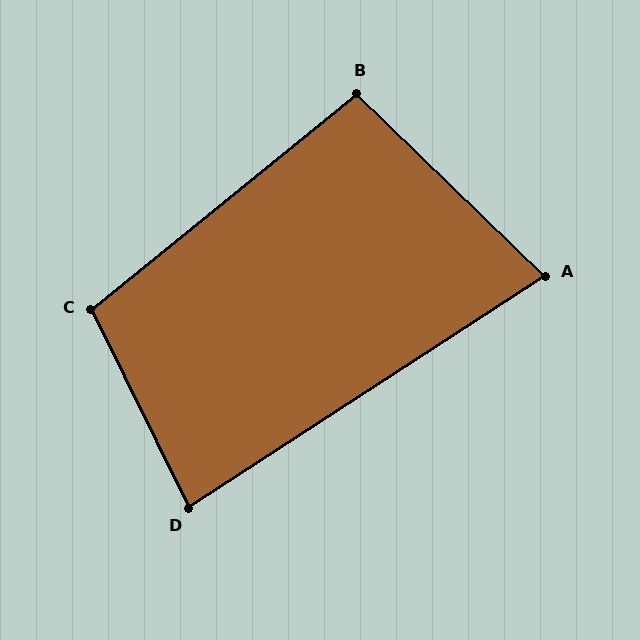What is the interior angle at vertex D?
Approximately 83 degrees (acute).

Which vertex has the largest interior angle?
C, at approximately 103 degrees.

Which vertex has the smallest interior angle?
A, at approximately 77 degrees.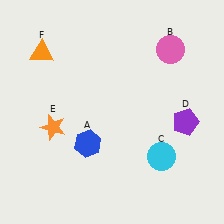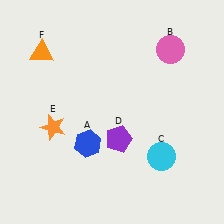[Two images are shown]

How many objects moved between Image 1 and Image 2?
1 object moved between the two images.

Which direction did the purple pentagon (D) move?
The purple pentagon (D) moved left.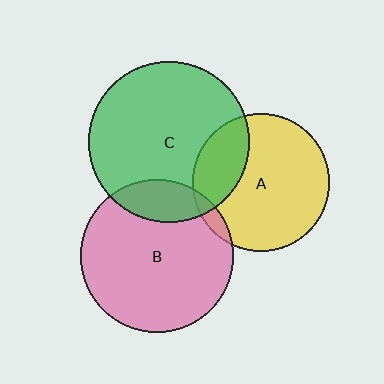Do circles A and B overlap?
Yes.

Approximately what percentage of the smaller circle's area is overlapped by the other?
Approximately 5%.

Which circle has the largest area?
Circle C (green).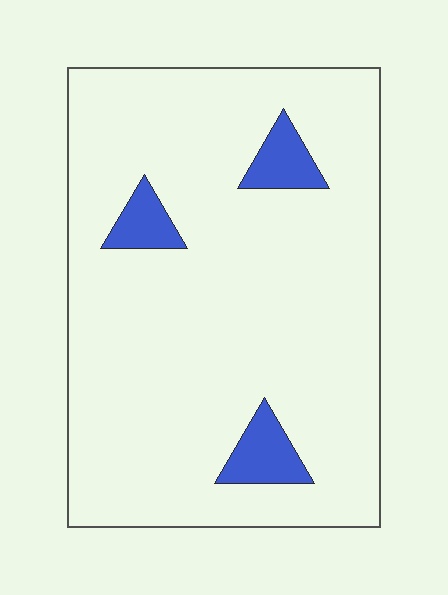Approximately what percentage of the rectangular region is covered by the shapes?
Approximately 10%.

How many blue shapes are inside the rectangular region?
3.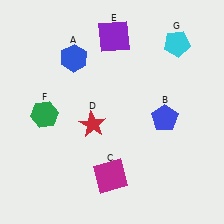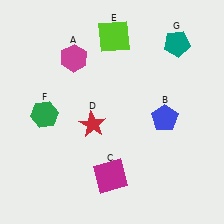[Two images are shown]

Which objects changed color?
A changed from blue to magenta. E changed from purple to lime. G changed from cyan to teal.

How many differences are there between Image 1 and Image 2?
There are 3 differences between the two images.